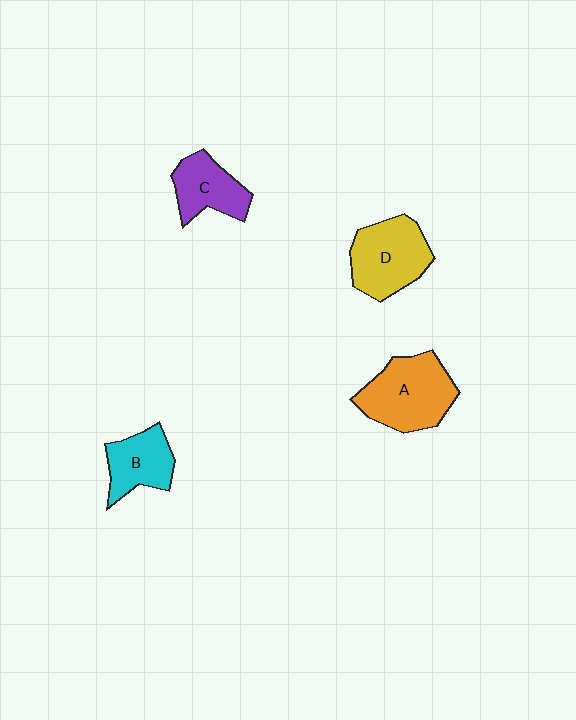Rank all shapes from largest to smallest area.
From largest to smallest: A (orange), D (yellow), C (purple), B (cyan).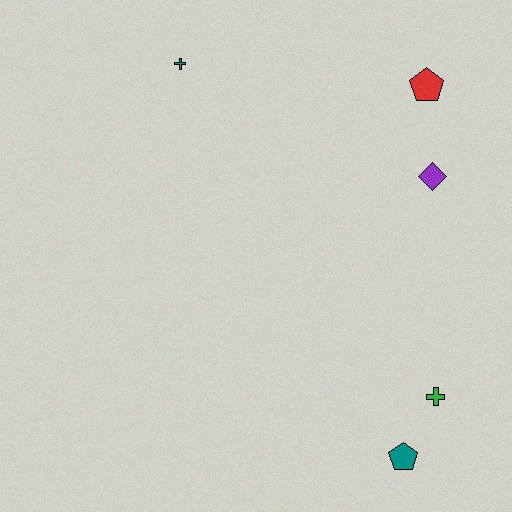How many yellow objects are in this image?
There are no yellow objects.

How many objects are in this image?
There are 5 objects.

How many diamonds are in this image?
There is 1 diamond.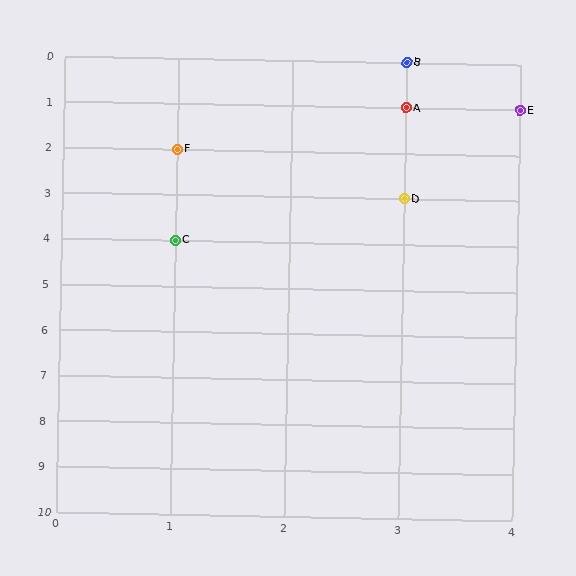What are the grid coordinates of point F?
Point F is at grid coordinates (1, 2).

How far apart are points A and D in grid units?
Points A and D are 2 rows apart.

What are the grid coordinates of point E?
Point E is at grid coordinates (4, 1).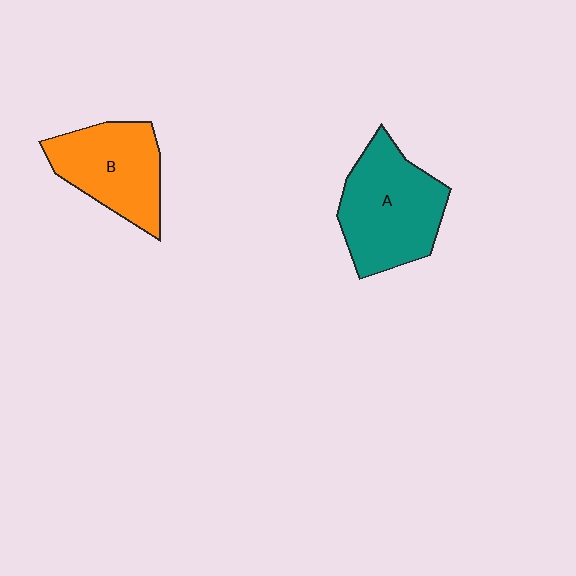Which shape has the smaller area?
Shape B (orange).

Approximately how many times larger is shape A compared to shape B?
Approximately 1.2 times.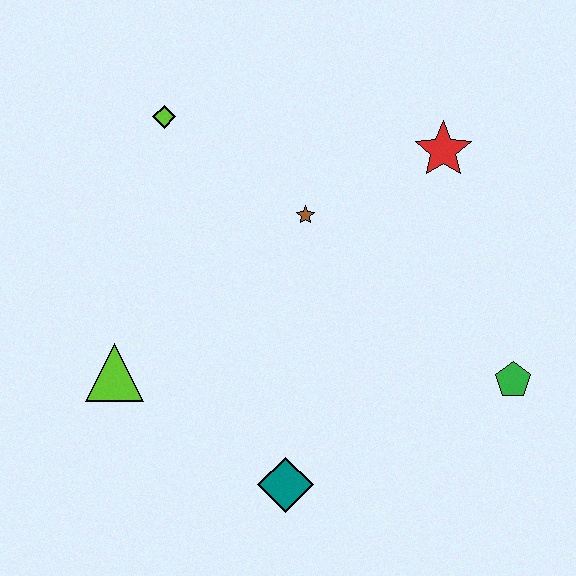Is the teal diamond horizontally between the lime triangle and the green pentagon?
Yes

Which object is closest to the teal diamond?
The lime triangle is closest to the teal diamond.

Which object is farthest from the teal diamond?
The lime diamond is farthest from the teal diamond.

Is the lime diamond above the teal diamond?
Yes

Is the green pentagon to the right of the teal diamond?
Yes